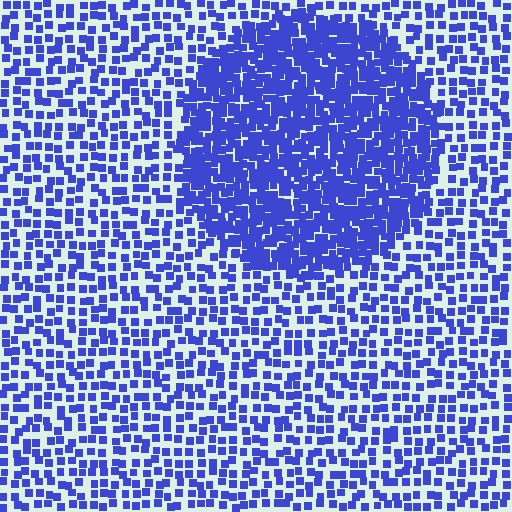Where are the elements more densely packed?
The elements are more densely packed inside the circle boundary.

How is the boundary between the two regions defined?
The boundary is defined by a change in element density (approximately 2.2x ratio). All elements are the same color, size, and shape.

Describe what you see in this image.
The image contains small blue elements arranged at two different densities. A circle-shaped region is visible where the elements are more densely packed than the surrounding area.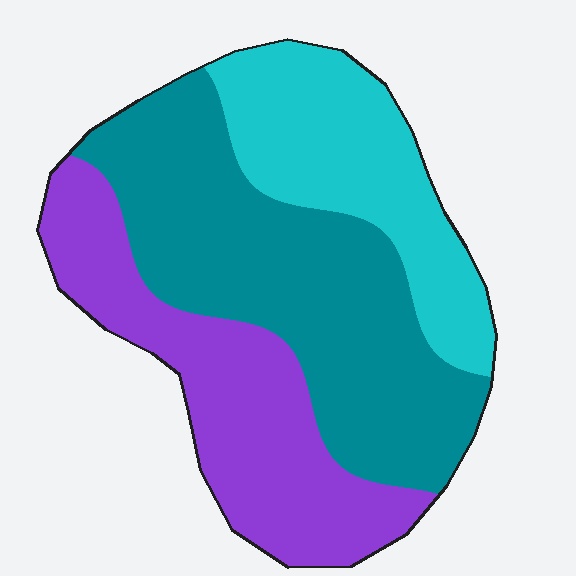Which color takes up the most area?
Teal, at roughly 45%.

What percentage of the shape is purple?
Purple covers around 30% of the shape.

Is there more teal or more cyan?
Teal.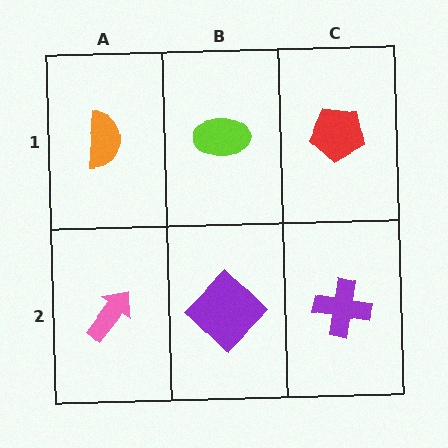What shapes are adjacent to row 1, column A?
A pink arrow (row 2, column A), a lime ellipse (row 1, column B).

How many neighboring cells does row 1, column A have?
2.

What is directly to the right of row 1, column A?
A lime ellipse.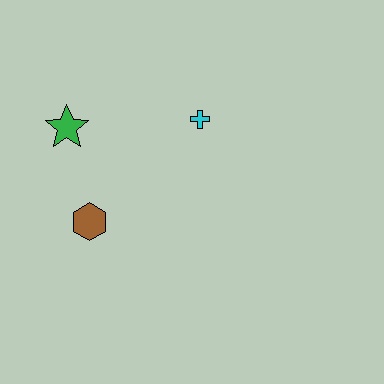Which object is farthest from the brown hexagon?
The cyan cross is farthest from the brown hexagon.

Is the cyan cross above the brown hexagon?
Yes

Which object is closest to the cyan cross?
The green star is closest to the cyan cross.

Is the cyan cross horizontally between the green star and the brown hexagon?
No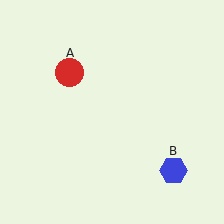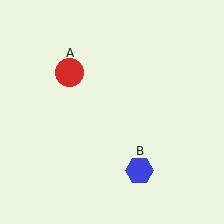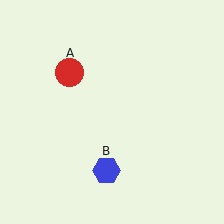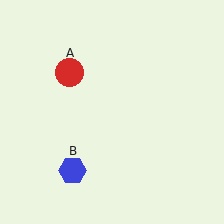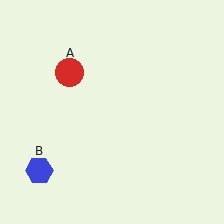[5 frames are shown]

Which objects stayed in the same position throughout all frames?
Red circle (object A) remained stationary.